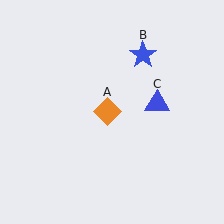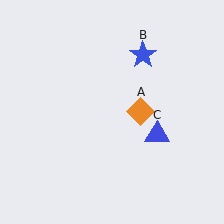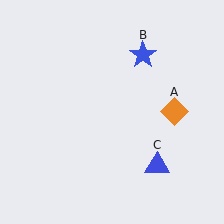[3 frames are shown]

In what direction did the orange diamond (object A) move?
The orange diamond (object A) moved right.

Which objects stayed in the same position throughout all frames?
Blue star (object B) remained stationary.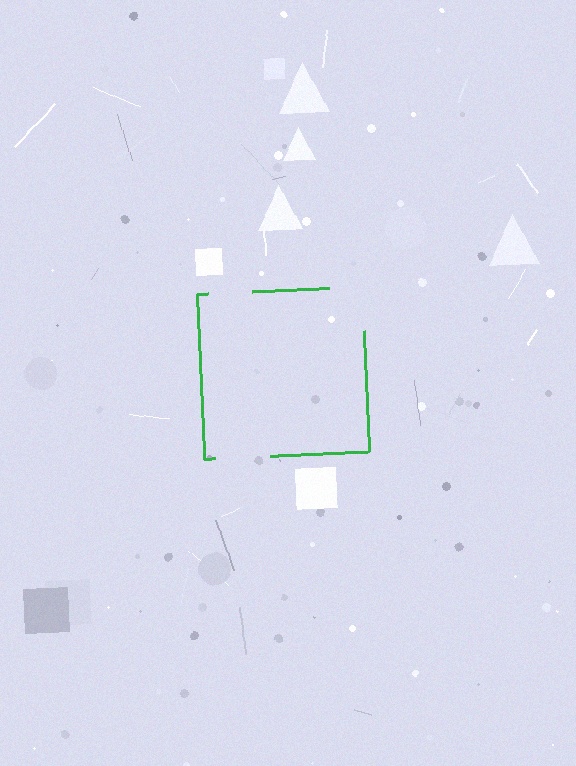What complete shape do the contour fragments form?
The contour fragments form a square.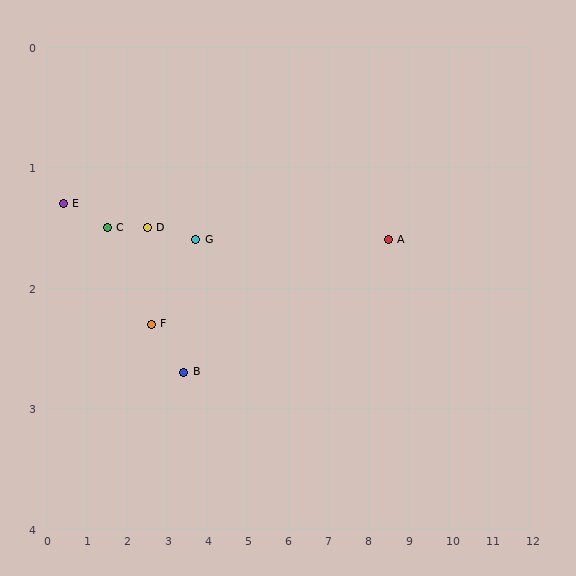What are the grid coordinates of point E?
Point E is at approximately (0.4, 1.3).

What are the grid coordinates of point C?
Point C is at approximately (1.5, 1.5).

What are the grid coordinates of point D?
Point D is at approximately (2.5, 1.5).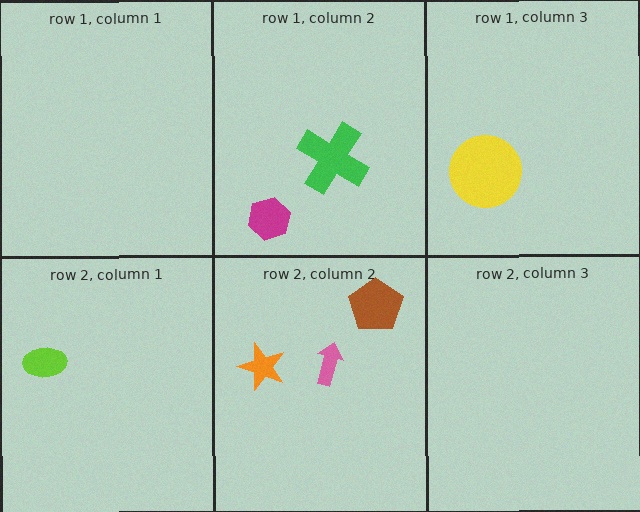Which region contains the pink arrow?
The row 2, column 2 region.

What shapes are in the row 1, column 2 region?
The green cross, the magenta hexagon.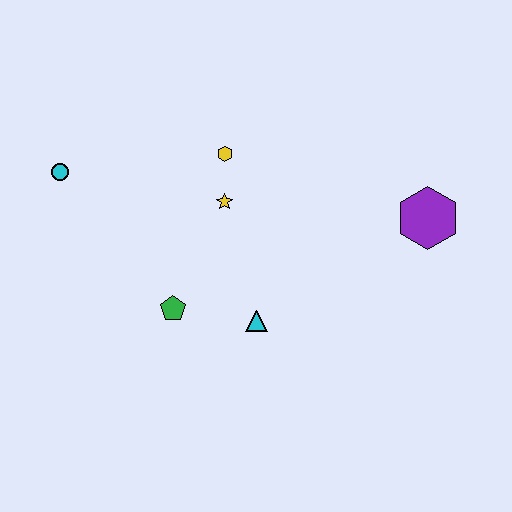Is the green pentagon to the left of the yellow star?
Yes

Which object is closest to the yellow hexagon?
The yellow star is closest to the yellow hexagon.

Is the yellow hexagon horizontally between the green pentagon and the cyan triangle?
Yes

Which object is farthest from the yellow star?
The purple hexagon is farthest from the yellow star.